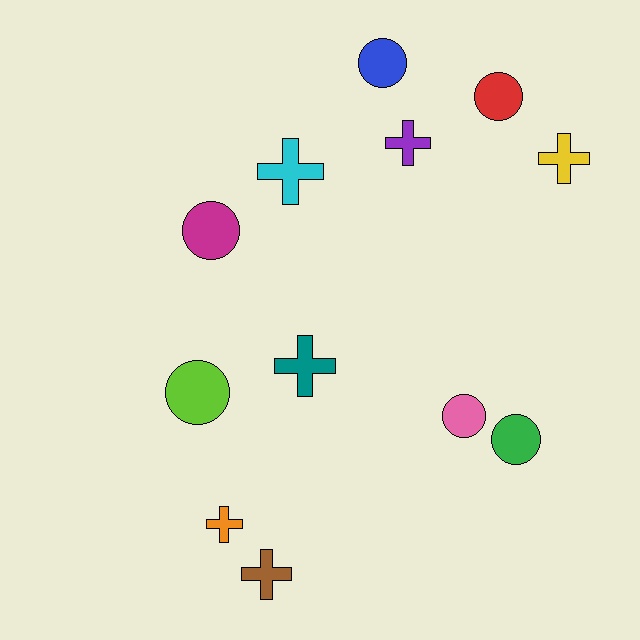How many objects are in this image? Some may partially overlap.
There are 12 objects.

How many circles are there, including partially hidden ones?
There are 6 circles.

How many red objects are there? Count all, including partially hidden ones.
There is 1 red object.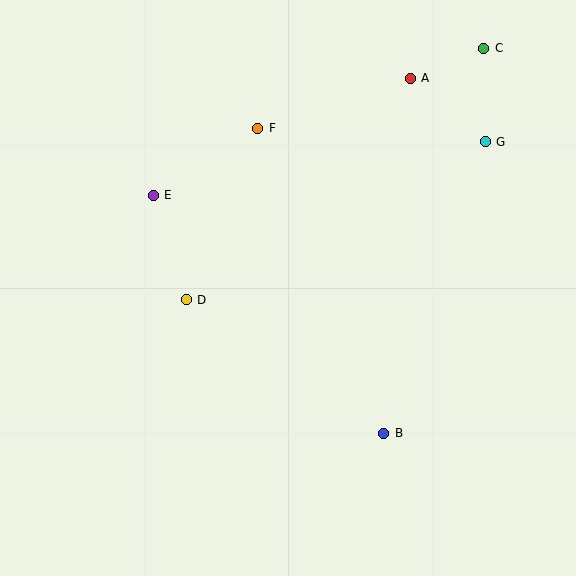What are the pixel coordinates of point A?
Point A is at (410, 78).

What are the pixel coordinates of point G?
Point G is at (485, 142).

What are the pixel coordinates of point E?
Point E is at (153, 195).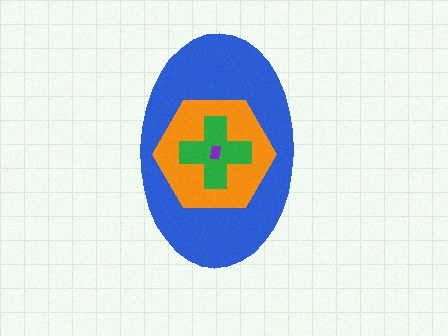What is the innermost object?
The purple rectangle.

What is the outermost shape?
The blue ellipse.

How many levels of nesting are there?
4.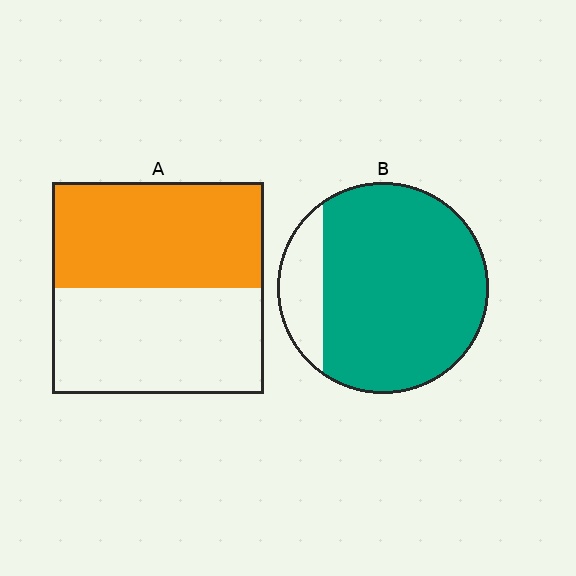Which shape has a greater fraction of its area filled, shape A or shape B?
Shape B.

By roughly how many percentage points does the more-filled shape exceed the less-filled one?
By roughly 35 percentage points (B over A).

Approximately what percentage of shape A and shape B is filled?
A is approximately 50% and B is approximately 85%.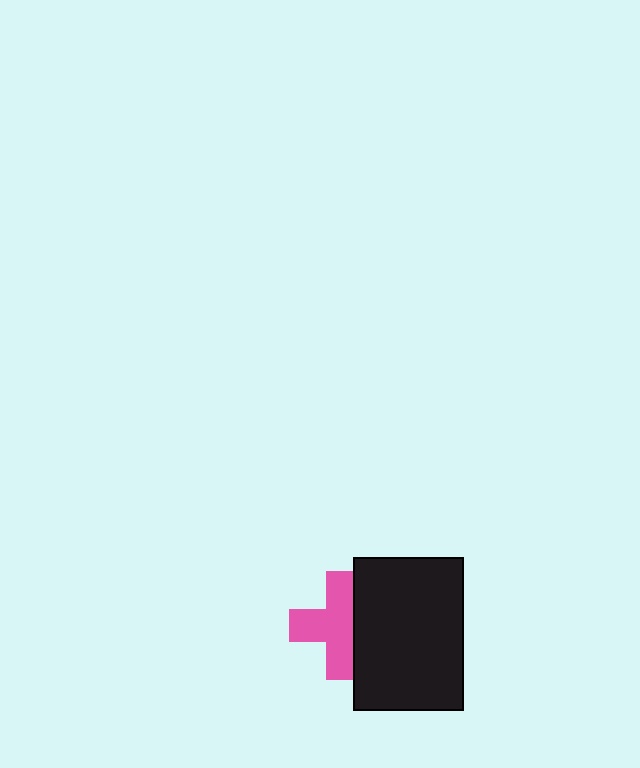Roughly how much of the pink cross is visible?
Most of it is visible (roughly 69%).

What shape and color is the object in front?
The object in front is a black rectangle.